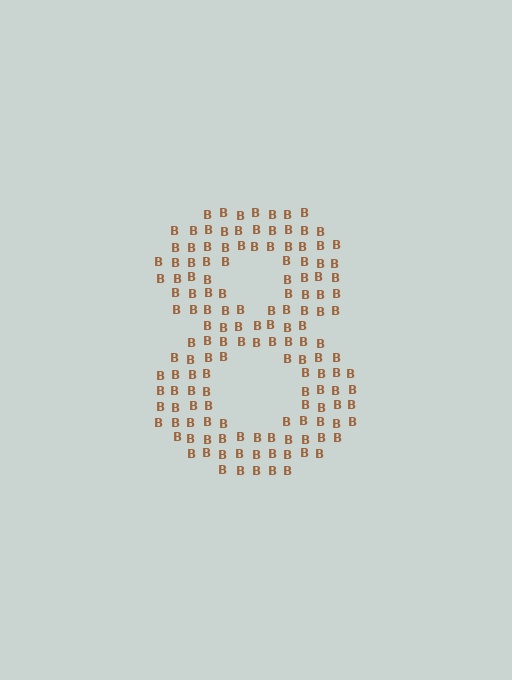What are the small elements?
The small elements are letter B's.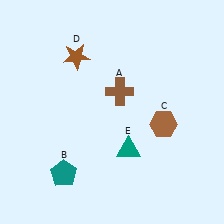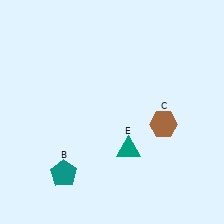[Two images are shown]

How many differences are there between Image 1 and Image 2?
There are 2 differences between the two images.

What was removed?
The brown star (D), the brown cross (A) were removed in Image 2.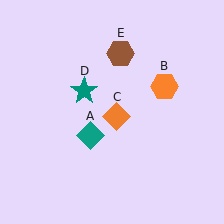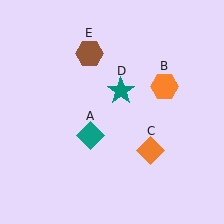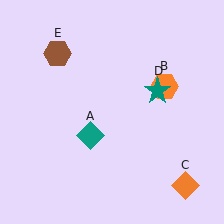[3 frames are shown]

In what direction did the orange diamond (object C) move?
The orange diamond (object C) moved down and to the right.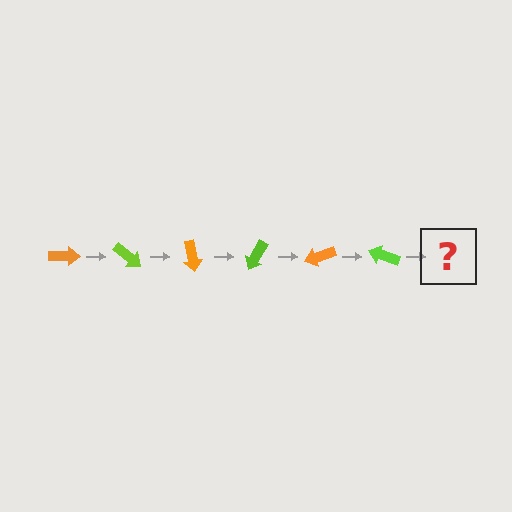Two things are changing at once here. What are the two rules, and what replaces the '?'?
The two rules are that it rotates 40 degrees each step and the color cycles through orange and lime. The '?' should be an orange arrow, rotated 240 degrees from the start.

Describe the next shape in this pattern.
It should be an orange arrow, rotated 240 degrees from the start.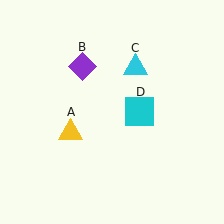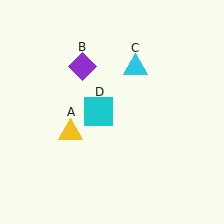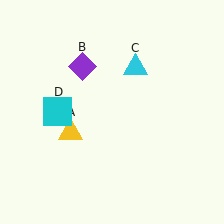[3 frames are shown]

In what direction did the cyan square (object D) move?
The cyan square (object D) moved left.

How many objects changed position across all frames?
1 object changed position: cyan square (object D).